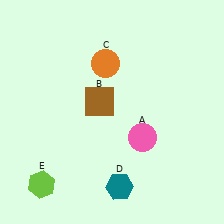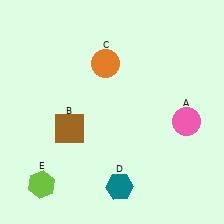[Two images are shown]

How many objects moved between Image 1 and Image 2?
2 objects moved between the two images.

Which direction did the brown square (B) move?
The brown square (B) moved left.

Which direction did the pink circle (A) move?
The pink circle (A) moved right.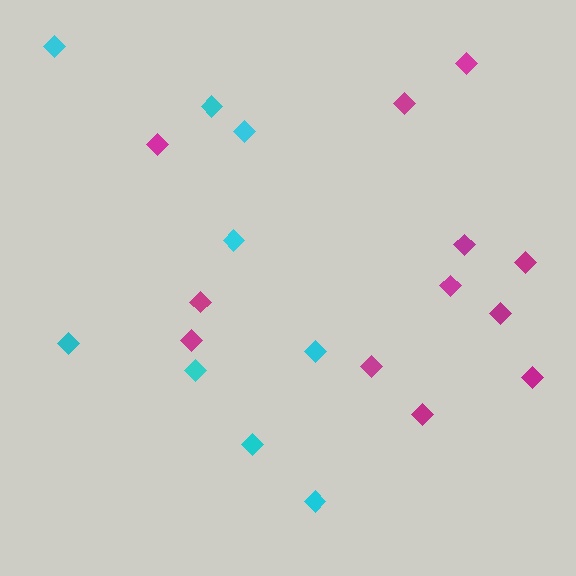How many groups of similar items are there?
There are 2 groups: one group of magenta diamonds (12) and one group of cyan diamonds (9).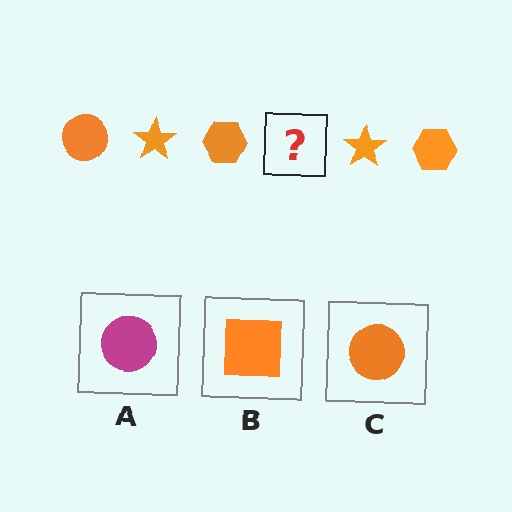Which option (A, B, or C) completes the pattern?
C.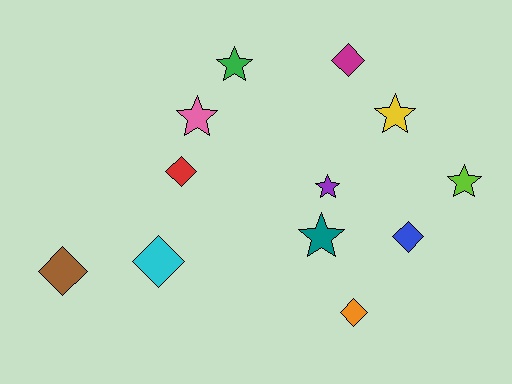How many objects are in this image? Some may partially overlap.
There are 12 objects.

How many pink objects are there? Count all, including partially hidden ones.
There is 1 pink object.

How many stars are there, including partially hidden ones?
There are 6 stars.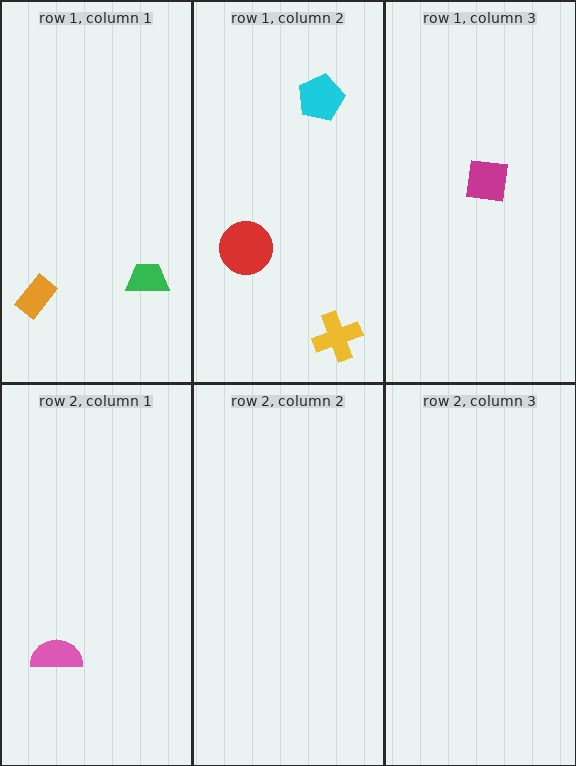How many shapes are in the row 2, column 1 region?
1.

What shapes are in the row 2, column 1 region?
The pink semicircle.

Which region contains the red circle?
The row 1, column 2 region.